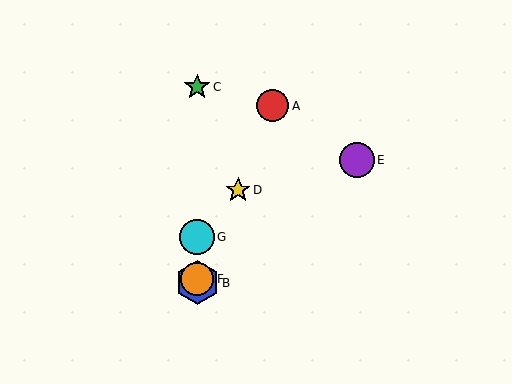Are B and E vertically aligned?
No, B is at x≈197 and E is at x≈357.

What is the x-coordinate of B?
Object B is at x≈197.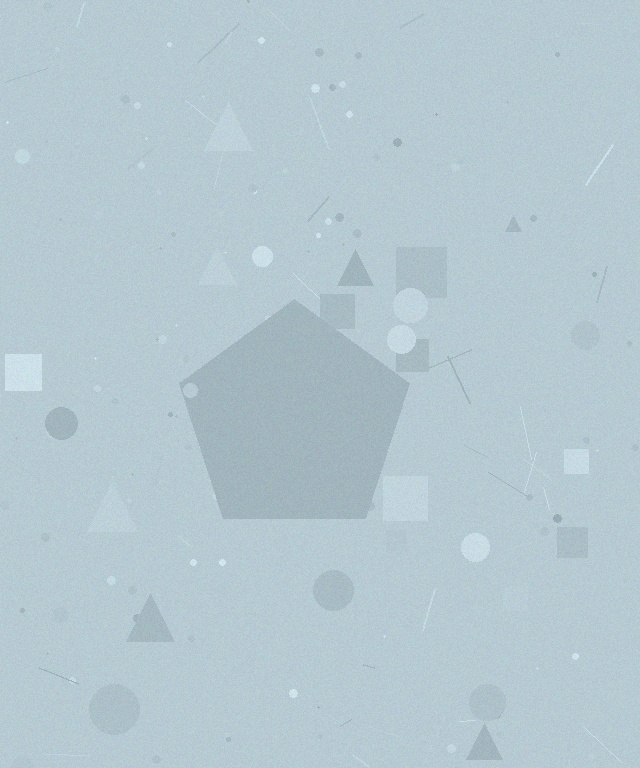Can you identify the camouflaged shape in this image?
The camouflaged shape is a pentagon.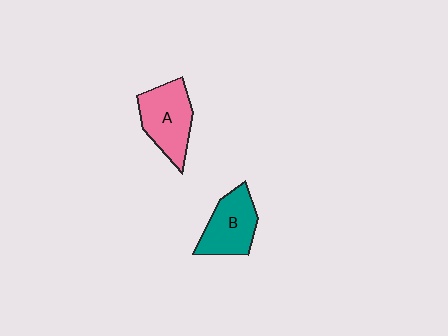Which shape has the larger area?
Shape A (pink).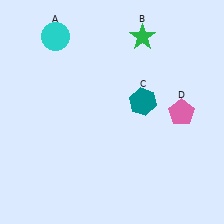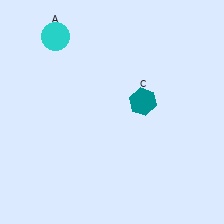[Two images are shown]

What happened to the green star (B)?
The green star (B) was removed in Image 2. It was in the top-right area of Image 1.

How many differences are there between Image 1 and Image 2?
There are 2 differences between the two images.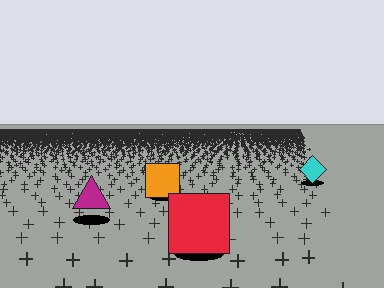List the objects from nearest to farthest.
From nearest to farthest: the red square, the magenta triangle, the orange square, the cyan diamond.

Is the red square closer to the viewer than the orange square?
Yes. The red square is closer — you can tell from the texture gradient: the ground texture is coarser near it.